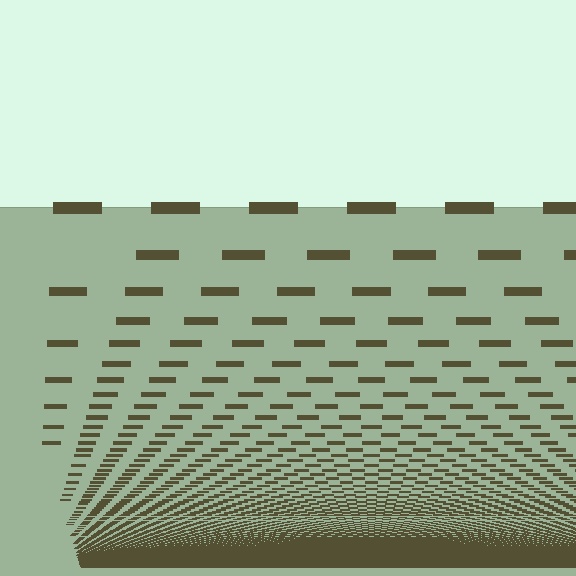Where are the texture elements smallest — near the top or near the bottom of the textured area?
Near the bottom.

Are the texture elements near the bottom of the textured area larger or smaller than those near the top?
Smaller. The gradient is inverted — elements near the bottom are smaller and denser.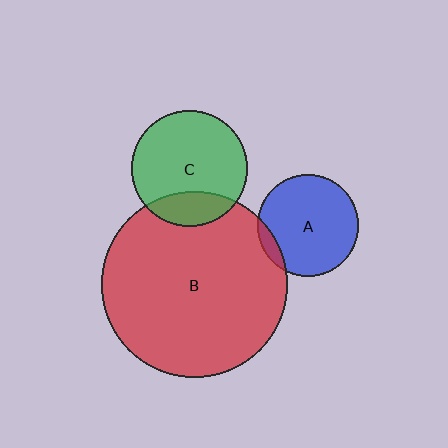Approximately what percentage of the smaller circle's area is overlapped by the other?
Approximately 10%.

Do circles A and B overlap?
Yes.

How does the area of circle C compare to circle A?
Approximately 1.3 times.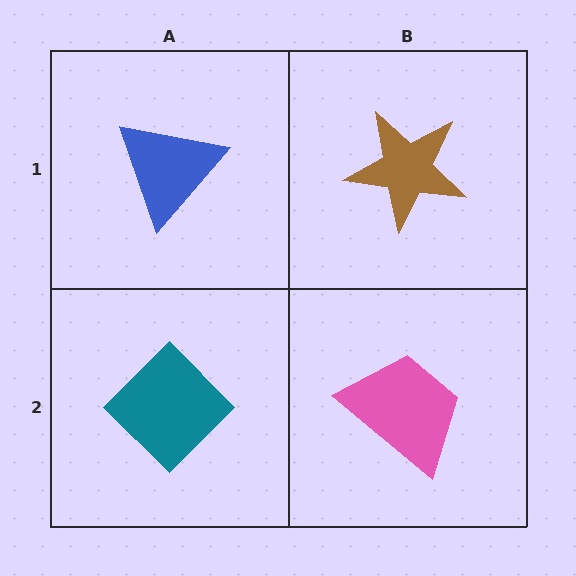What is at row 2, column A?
A teal diamond.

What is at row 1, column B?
A brown star.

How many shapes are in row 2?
2 shapes.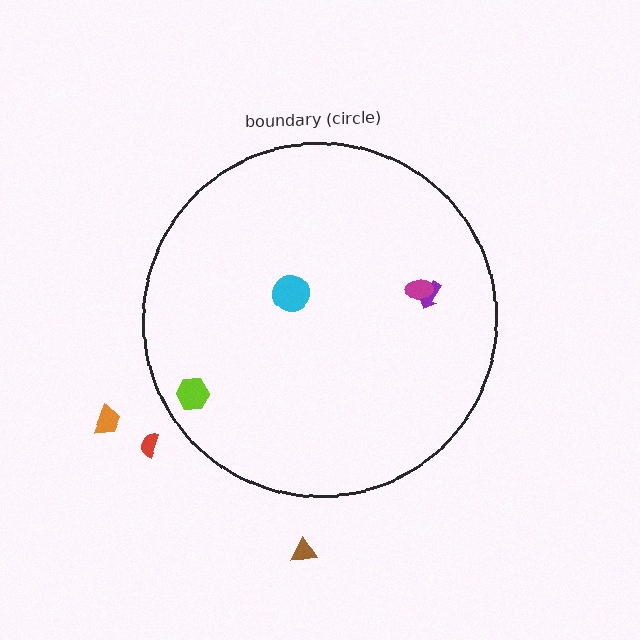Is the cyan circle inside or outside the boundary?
Inside.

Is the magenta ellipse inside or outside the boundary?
Inside.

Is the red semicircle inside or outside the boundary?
Outside.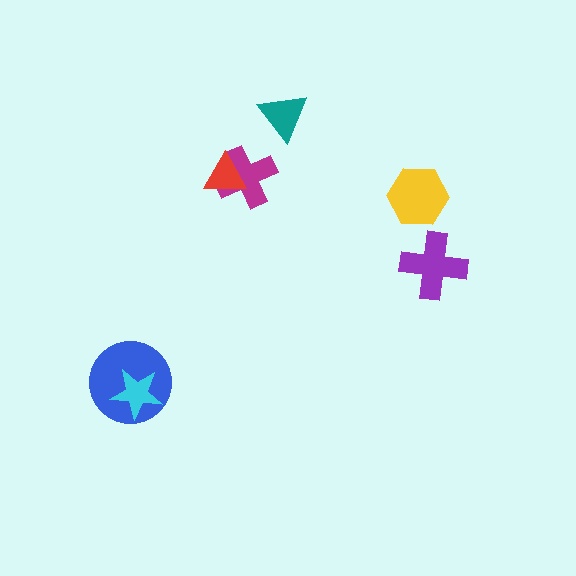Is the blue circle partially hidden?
Yes, it is partially covered by another shape.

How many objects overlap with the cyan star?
1 object overlaps with the cyan star.